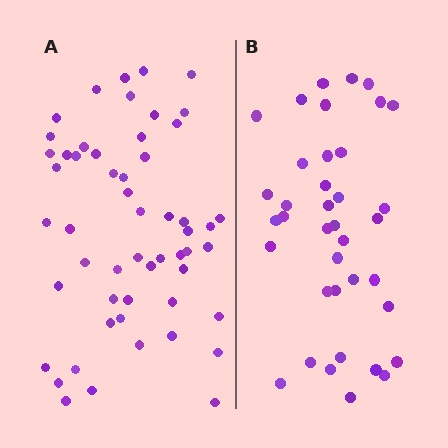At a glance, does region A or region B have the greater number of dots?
Region A (the left region) has more dots.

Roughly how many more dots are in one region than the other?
Region A has approximately 15 more dots than region B.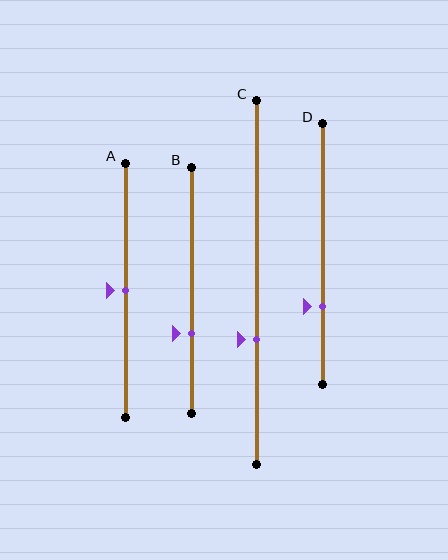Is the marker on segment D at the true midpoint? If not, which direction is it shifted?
No, the marker on segment D is shifted downward by about 20% of the segment length.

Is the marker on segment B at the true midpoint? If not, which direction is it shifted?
No, the marker on segment B is shifted downward by about 17% of the segment length.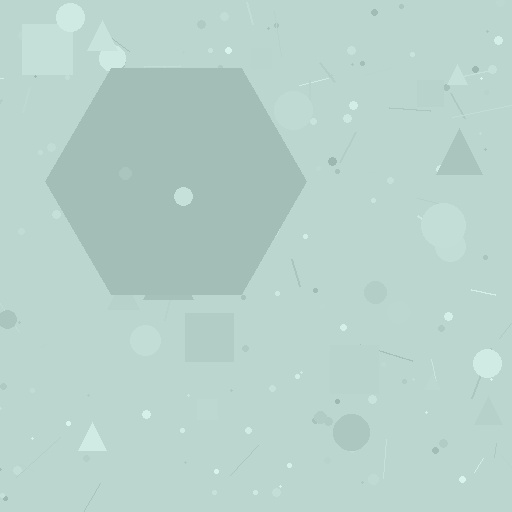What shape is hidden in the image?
A hexagon is hidden in the image.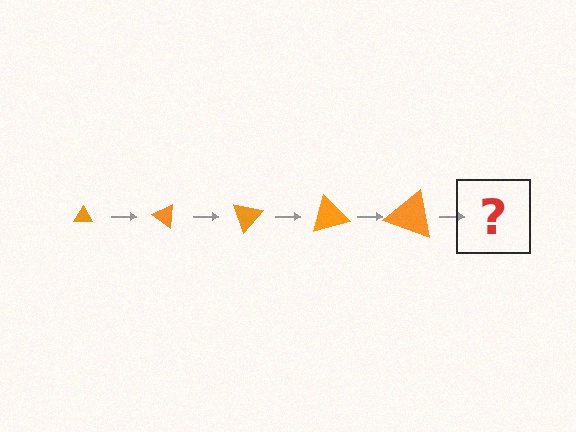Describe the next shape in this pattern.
It should be a triangle, larger than the previous one and rotated 175 degrees from the start.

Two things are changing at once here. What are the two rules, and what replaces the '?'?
The two rules are that the triangle grows larger each step and it rotates 35 degrees each step. The '?' should be a triangle, larger than the previous one and rotated 175 degrees from the start.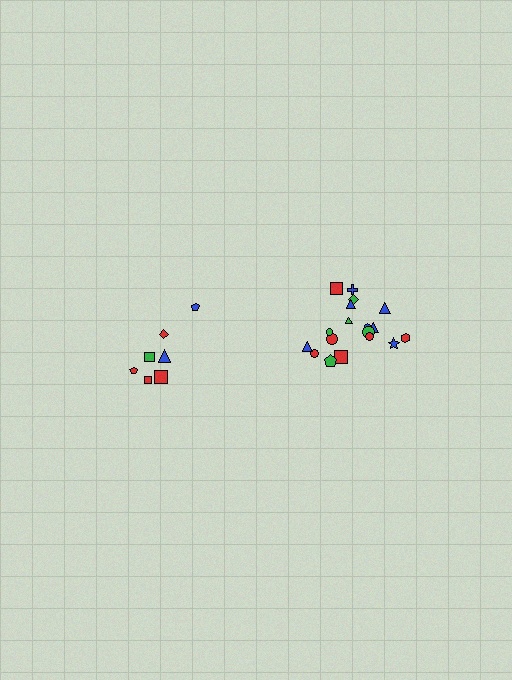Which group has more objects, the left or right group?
The right group.